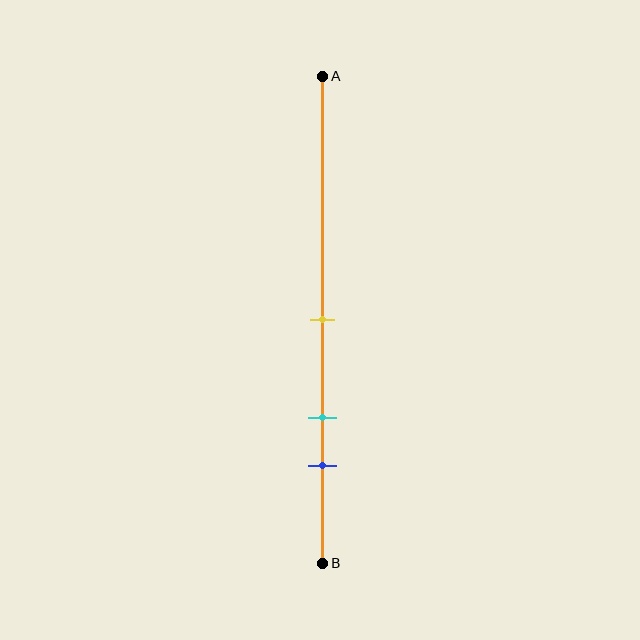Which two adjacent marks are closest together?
The cyan and blue marks are the closest adjacent pair.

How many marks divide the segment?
There are 3 marks dividing the segment.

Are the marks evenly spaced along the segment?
Yes, the marks are approximately evenly spaced.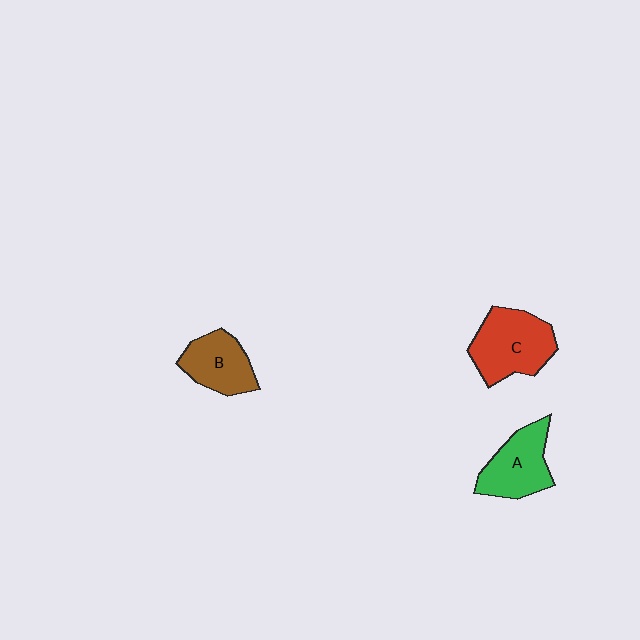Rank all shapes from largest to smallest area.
From largest to smallest: C (red), A (green), B (brown).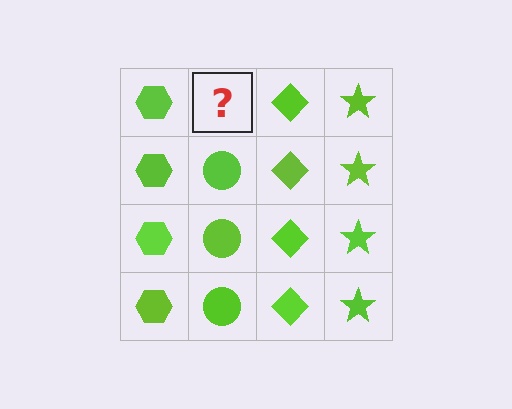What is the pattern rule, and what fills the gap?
The rule is that each column has a consistent shape. The gap should be filled with a lime circle.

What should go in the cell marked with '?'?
The missing cell should contain a lime circle.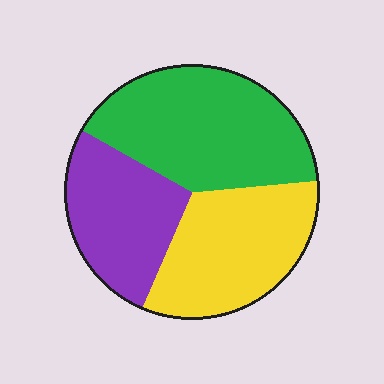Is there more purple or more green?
Green.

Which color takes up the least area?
Purple, at roughly 25%.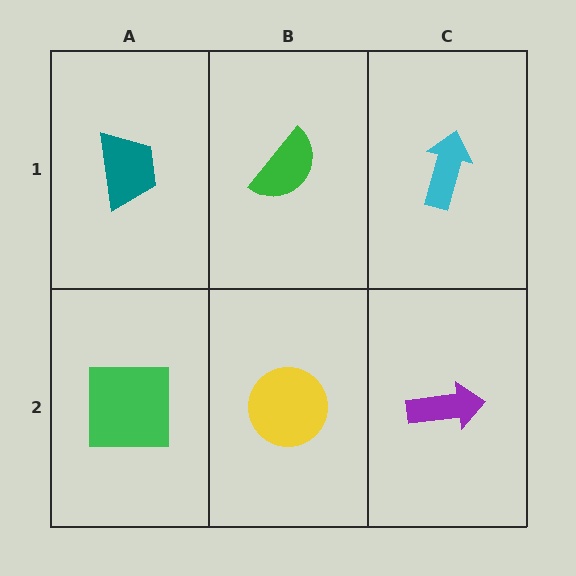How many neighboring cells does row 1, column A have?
2.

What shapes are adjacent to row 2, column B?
A green semicircle (row 1, column B), a green square (row 2, column A), a purple arrow (row 2, column C).